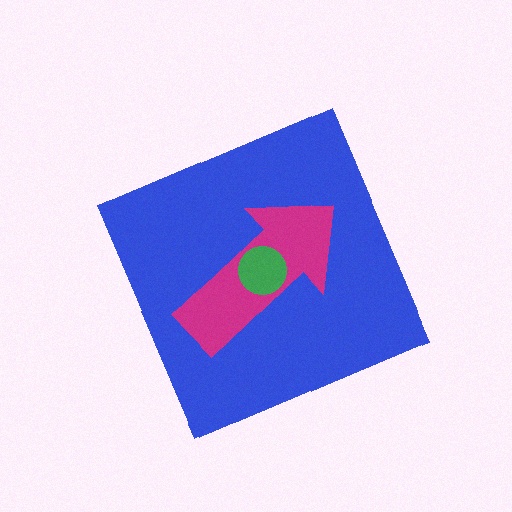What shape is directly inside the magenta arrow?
The green circle.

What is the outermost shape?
The blue diamond.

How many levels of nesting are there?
3.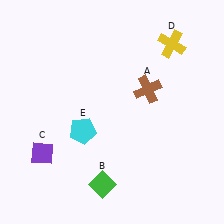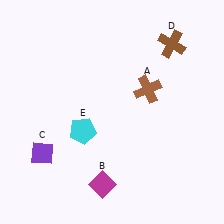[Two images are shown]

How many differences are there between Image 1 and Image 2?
There are 2 differences between the two images.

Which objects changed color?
B changed from green to magenta. D changed from yellow to brown.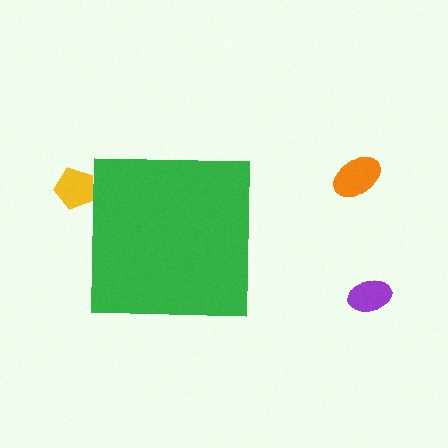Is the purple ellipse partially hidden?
No, the purple ellipse is fully visible.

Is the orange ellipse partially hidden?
No, the orange ellipse is fully visible.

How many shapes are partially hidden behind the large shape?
1 shape is partially hidden.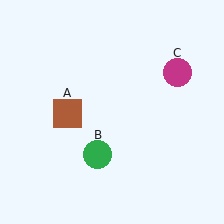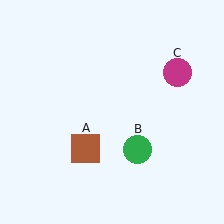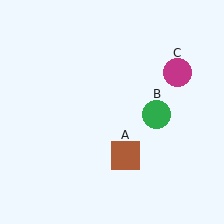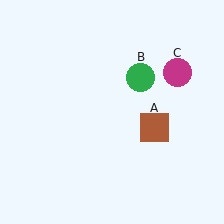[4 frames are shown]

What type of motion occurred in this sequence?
The brown square (object A), green circle (object B) rotated counterclockwise around the center of the scene.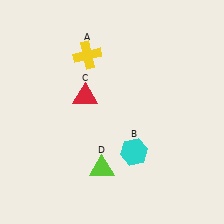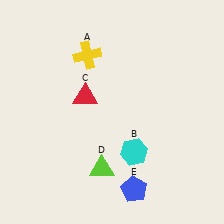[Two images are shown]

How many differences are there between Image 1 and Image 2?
There is 1 difference between the two images.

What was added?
A blue pentagon (E) was added in Image 2.